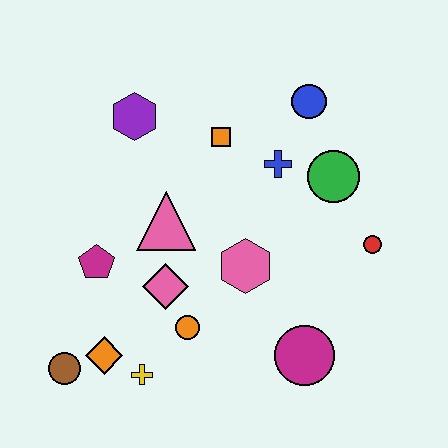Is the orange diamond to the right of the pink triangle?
No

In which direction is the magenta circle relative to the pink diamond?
The magenta circle is to the right of the pink diamond.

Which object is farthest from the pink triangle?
The red circle is farthest from the pink triangle.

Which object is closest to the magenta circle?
The pink hexagon is closest to the magenta circle.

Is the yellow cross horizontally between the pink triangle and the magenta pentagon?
Yes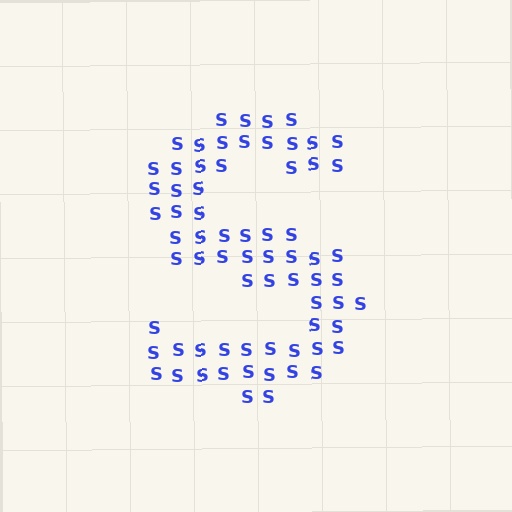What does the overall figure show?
The overall figure shows the letter S.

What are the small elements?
The small elements are letter S's.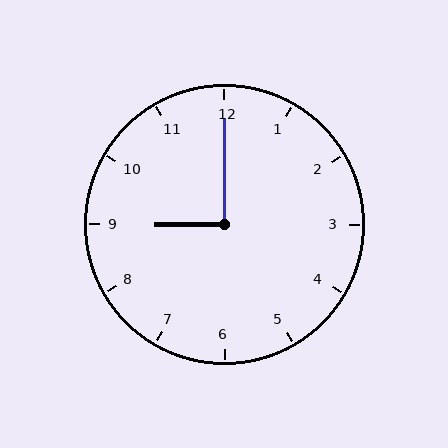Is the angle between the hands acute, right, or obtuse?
It is right.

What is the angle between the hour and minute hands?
Approximately 90 degrees.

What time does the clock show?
9:00.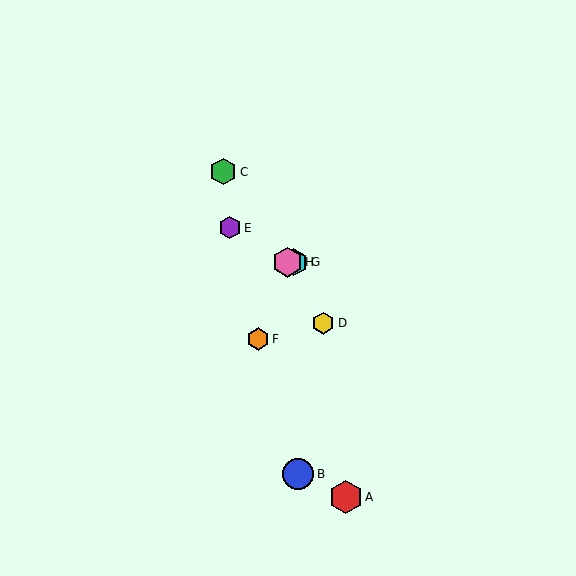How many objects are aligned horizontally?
2 objects (G, H) are aligned horizontally.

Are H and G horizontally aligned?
Yes, both are at y≈262.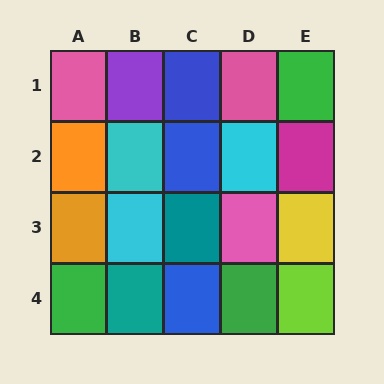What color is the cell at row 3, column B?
Cyan.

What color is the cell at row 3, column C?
Teal.